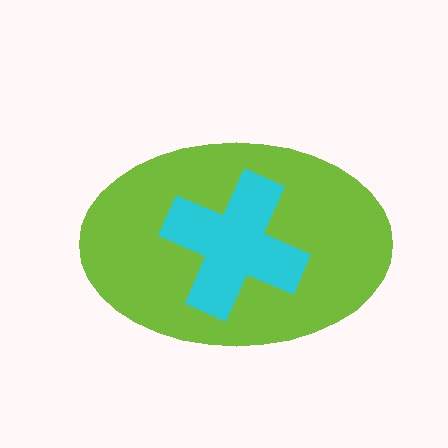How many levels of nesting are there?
2.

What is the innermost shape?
The cyan cross.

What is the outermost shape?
The lime ellipse.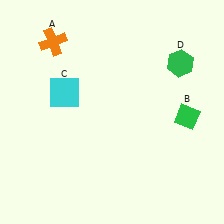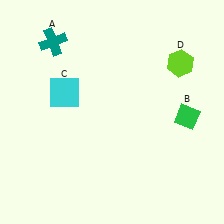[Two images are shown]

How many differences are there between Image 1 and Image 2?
There are 2 differences between the two images.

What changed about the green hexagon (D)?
In Image 1, D is green. In Image 2, it changed to lime.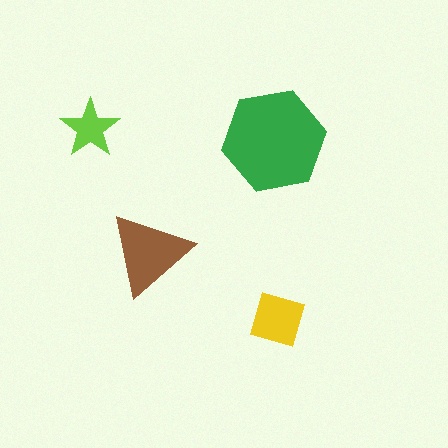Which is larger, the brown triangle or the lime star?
The brown triangle.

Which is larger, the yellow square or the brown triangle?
The brown triangle.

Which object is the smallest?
The lime star.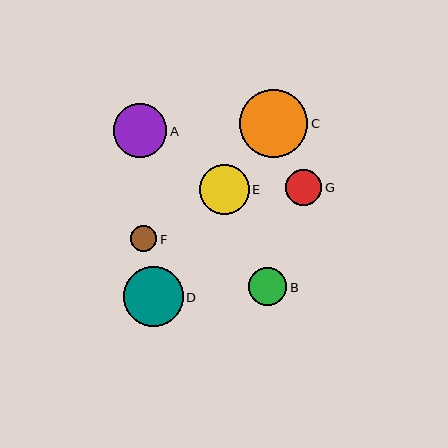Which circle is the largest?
Circle C is the largest with a size of approximately 68 pixels.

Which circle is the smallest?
Circle F is the smallest with a size of approximately 26 pixels.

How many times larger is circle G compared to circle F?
Circle G is approximately 1.4 times the size of circle F.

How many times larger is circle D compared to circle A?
Circle D is approximately 1.1 times the size of circle A.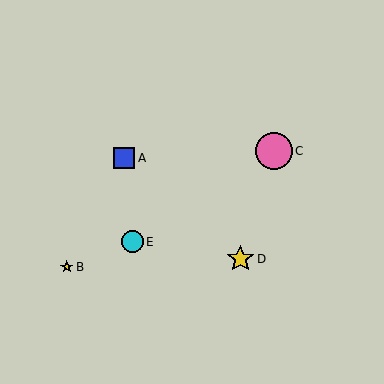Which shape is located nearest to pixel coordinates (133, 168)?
The blue square (labeled A) at (124, 158) is nearest to that location.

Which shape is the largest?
The pink circle (labeled C) is the largest.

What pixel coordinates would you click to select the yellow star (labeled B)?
Click at (67, 267) to select the yellow star B.